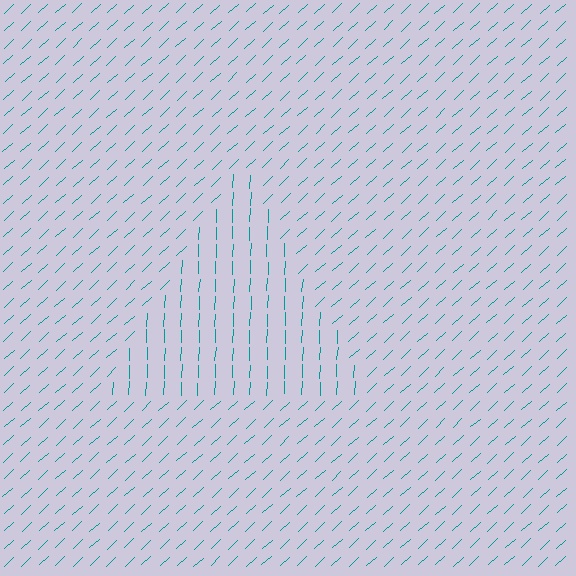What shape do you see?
I see a triangle.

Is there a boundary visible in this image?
Yes, there is a texture boundary formed by a change in line orientation.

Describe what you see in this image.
The image is filled with small teal line segments. A triangle region in the image has lines oriented differently from the surrounding lines, creating a visible texture boundary.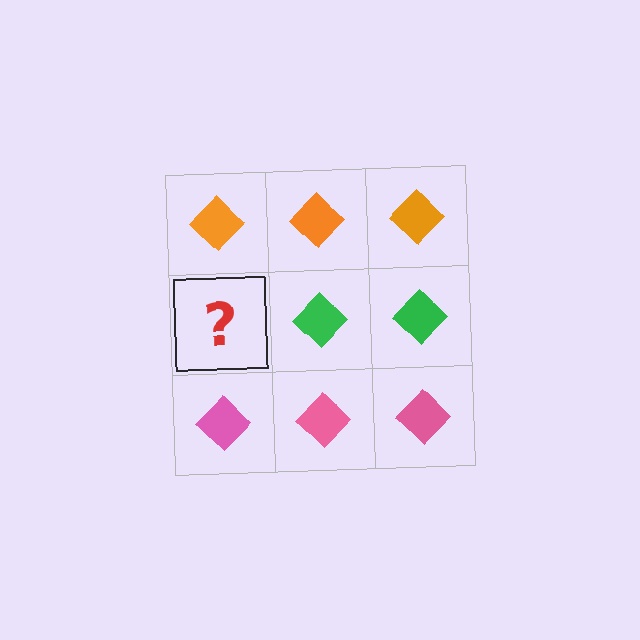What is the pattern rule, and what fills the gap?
The rule is that each row has a consistent color. The gap should be filled with a green diamond.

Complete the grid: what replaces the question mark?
The question mark should be replaced with a green diamond.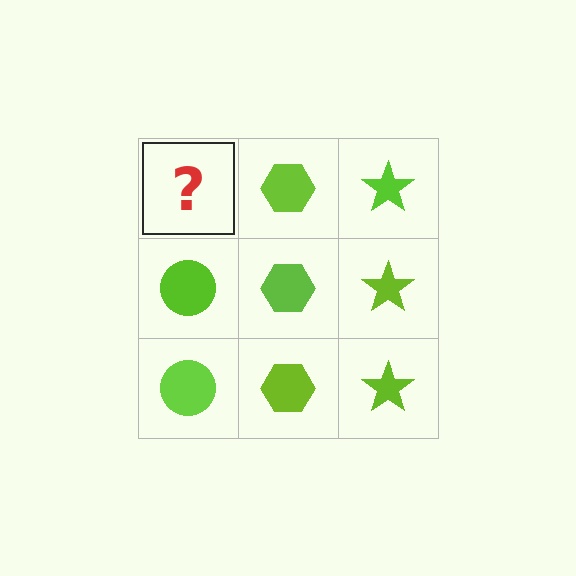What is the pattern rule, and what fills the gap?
The rule is that each column has a consistent shape. The gap should be filled with a lime circle.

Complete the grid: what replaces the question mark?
The question mark should be replaced with a lime circle.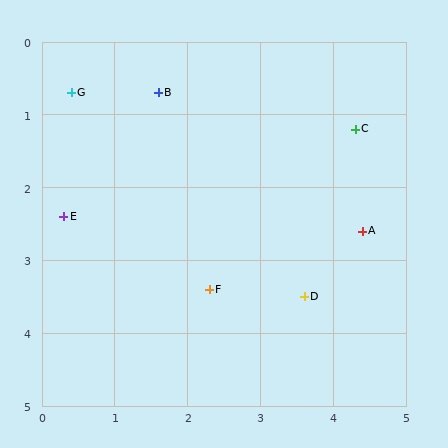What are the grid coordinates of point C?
Point C is at approximately (4.3, 1.2).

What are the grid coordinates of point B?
Point B is at approximately (1.6, 0.7).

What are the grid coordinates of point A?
Point A is at approximately (4.4, 2.6).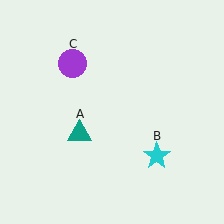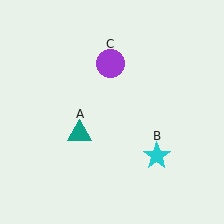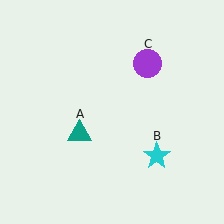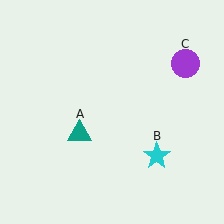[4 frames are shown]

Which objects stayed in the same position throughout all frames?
Teal triangle (object A) and cyan star (object B) remained stationary.